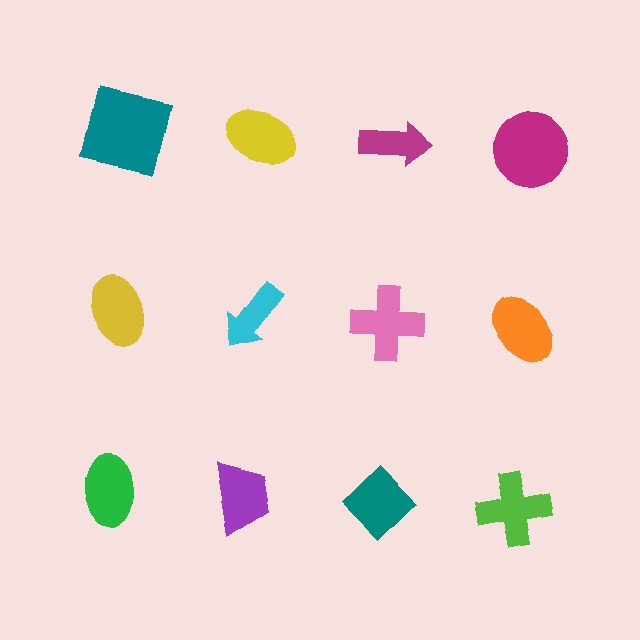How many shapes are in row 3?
4 shapes.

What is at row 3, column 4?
A lime cross.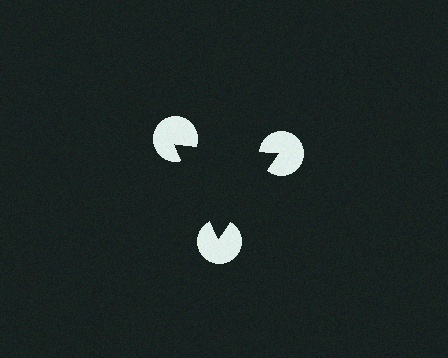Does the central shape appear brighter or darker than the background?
It typically appears slightly darker than the background, even though no actual brightness change is drawn.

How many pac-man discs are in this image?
There are 3 — one at each vertex of the illusory triangle.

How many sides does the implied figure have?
3 sides.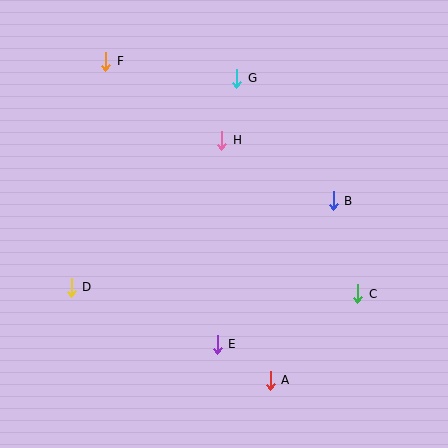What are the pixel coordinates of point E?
Point E is at (217, 344).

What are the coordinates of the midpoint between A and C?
The midpoint between A and C is at (314, 337).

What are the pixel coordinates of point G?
Point G is at (237, 78).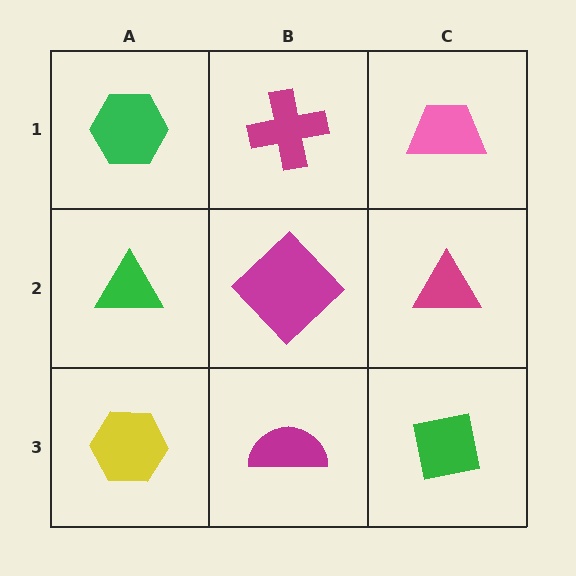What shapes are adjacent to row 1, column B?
A magenta diamond (row 2, column B), a green hexagon (row 1, column A), a pink trapezoid (row 1, column C).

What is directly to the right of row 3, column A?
A magenta semicircle.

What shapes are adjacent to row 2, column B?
A magenta cross (row 1, column B), a magenta semicircle (row 3, column B), a green triangle (row 2, column A), a magenta triangle (row 2, column C).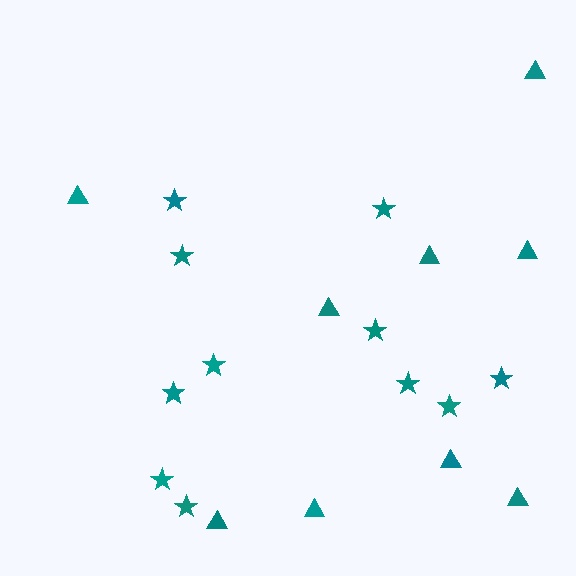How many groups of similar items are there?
There are 2 groups: one group of triangles (9) and one group of stars (11).